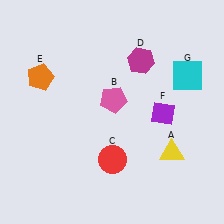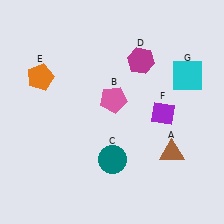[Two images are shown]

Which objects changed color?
A changed from yellow to brown. C changed from red to teal.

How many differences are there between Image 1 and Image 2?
There are 2 differences between the two images.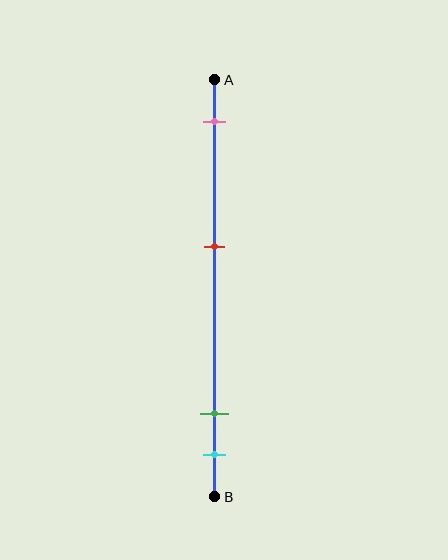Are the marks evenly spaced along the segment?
No, the marks are not evenly spaced.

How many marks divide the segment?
There are 4 marks dividing the segment.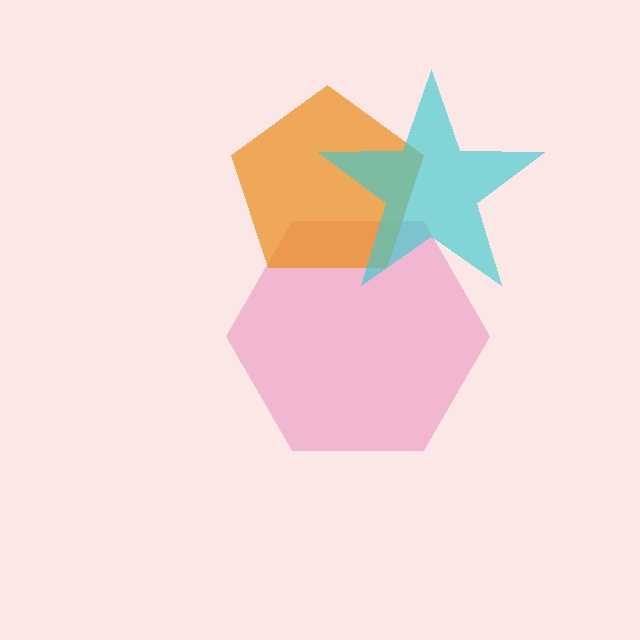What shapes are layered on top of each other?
The layered shapes are: a pink hexagon, an orange pentagon, a cyan star.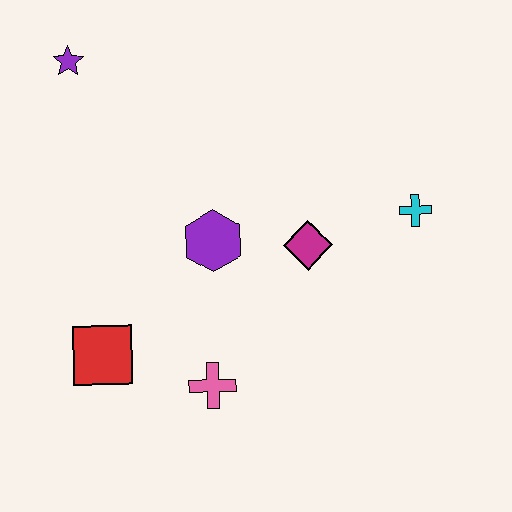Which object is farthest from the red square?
The cyan cross is farthest from the red square.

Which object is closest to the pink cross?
The red square is closest to the pink cross.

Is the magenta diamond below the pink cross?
No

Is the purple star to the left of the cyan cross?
Yes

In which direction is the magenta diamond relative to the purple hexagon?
The magenta diamond is to the right of the purple hexagon.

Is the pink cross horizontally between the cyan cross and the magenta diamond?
No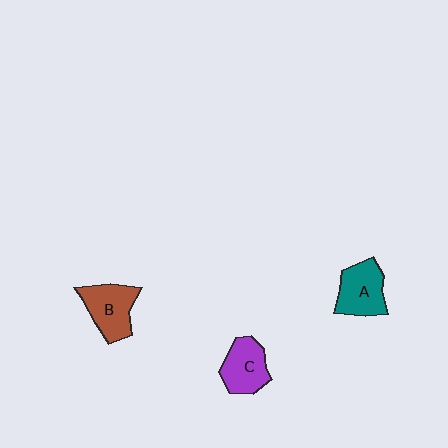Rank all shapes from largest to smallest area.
From largest to smallest: B (brown), A (teal), C (purple).